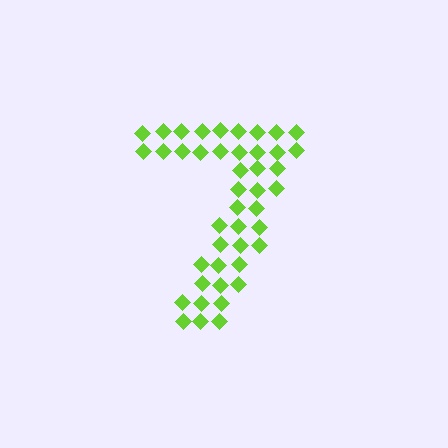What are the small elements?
The small elements are diamonds.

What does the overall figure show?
The overall figure shows the digit 7.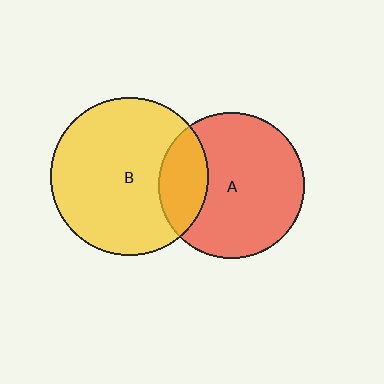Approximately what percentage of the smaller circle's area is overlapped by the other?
Approximately 25%.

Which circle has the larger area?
Circle B (yellow).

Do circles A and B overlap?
Yes.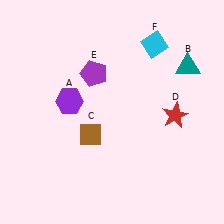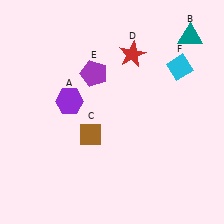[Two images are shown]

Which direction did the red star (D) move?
The red star (D) moved up.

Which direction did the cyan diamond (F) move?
The cyan diamond (F) moved right.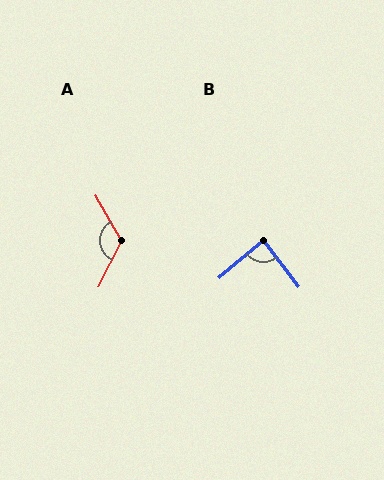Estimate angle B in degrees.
Approximately 88 degrees.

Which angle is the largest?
A, at approximately 124 degrees.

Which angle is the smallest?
B, at approximately 88 degrees.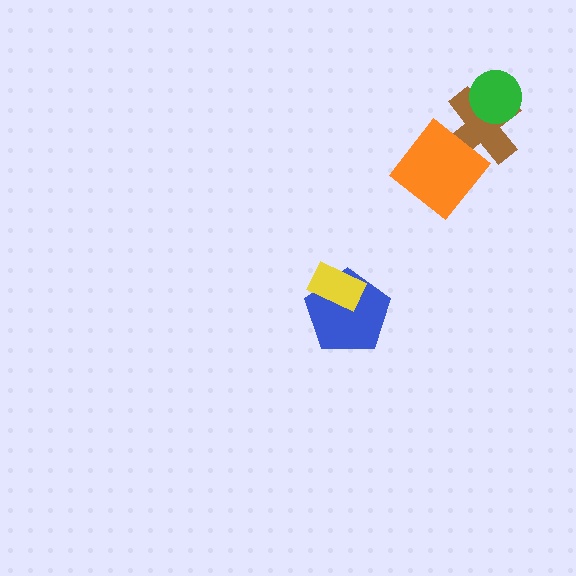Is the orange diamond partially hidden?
No, no other shape covers it.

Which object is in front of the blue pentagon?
The yellow rectangle is in front of the blue pentagon.